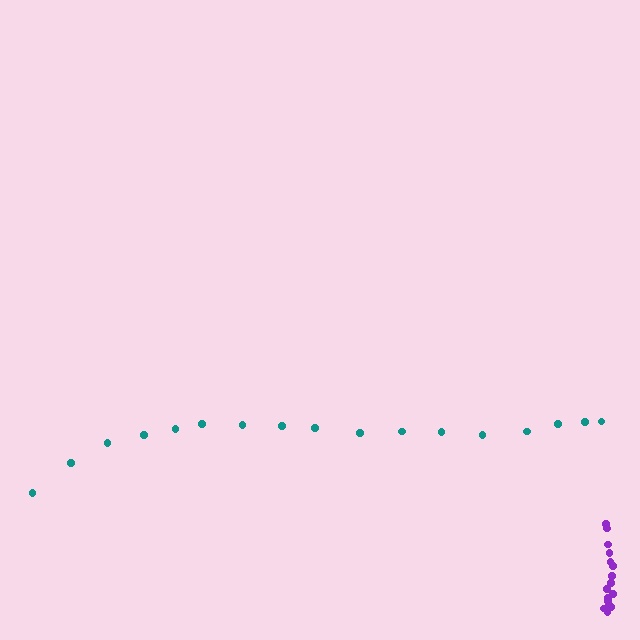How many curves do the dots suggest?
There are 2 distinct paths.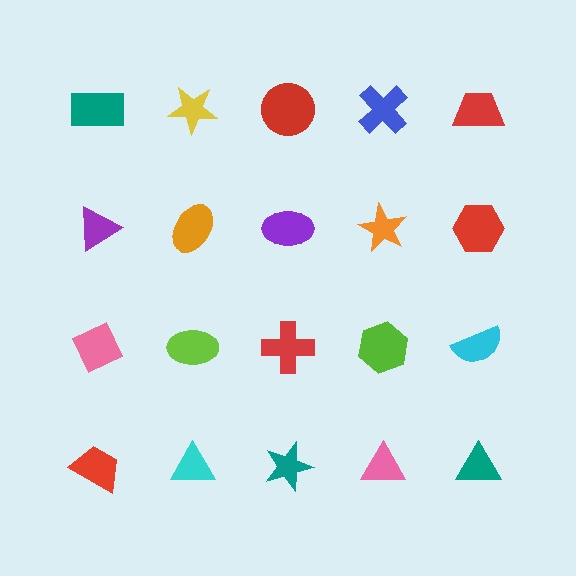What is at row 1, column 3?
A red circle.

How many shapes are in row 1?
5 shapes.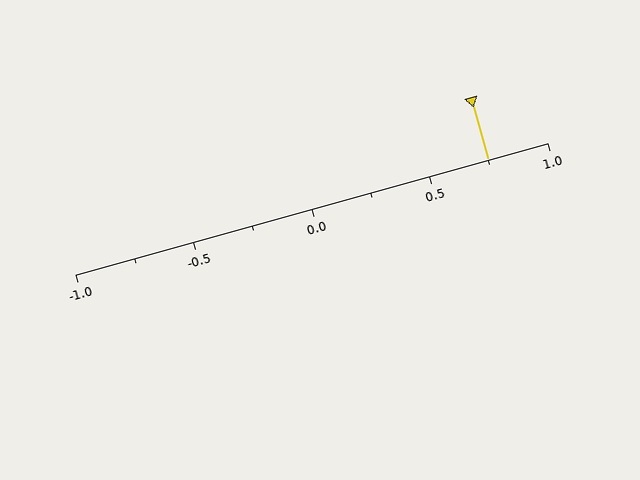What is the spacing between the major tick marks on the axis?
The major ticks are spaced 0.5 apart.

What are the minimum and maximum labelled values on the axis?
The axis runs from -1.0 to 1.0.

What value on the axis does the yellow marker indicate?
The marker indicates approximately 0.75.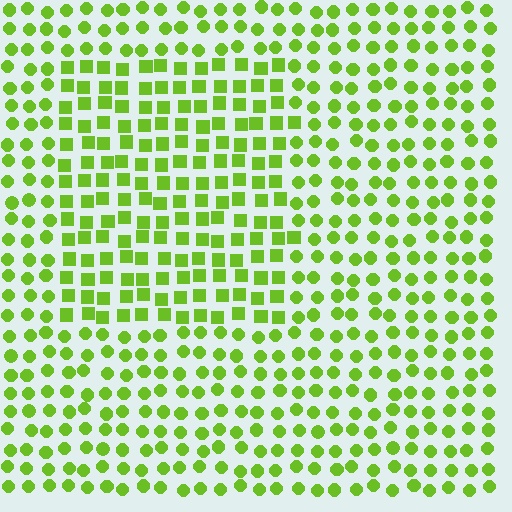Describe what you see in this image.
The image is filled with small lime elements arranged in a uniform grid. A rectangle-shaped region contains squares, while the surrounding area contains circles. The boundary is defined purely by the change in element shape.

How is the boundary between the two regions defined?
The boundary is defined by a change in element shape: squares inside vs. circles outside. All elements share the same color and spacing.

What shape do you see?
I see a rectangle.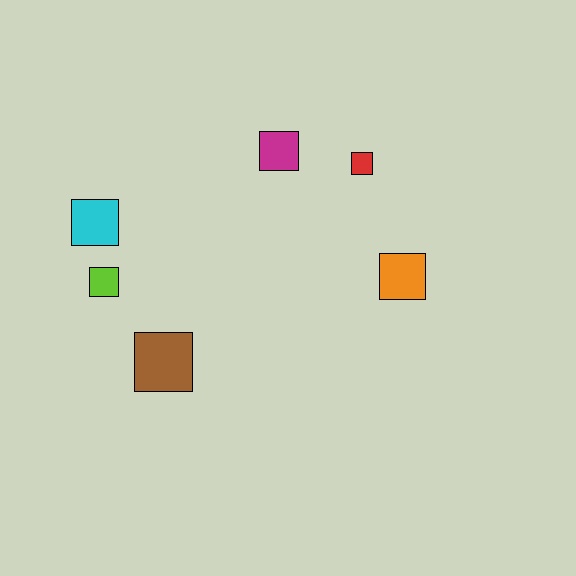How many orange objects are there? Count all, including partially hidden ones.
There is 1 orange object.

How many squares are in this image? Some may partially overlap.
There are 6 squares.